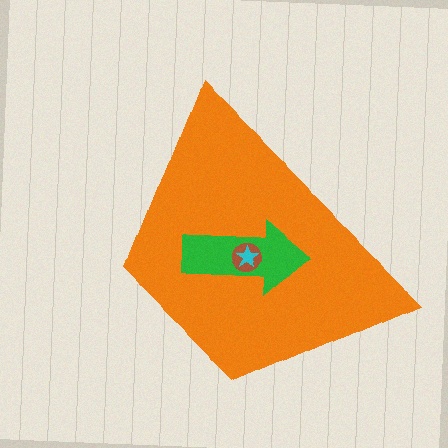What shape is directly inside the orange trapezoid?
The green arrow.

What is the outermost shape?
The orange trapezoid.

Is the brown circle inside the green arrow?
Yes.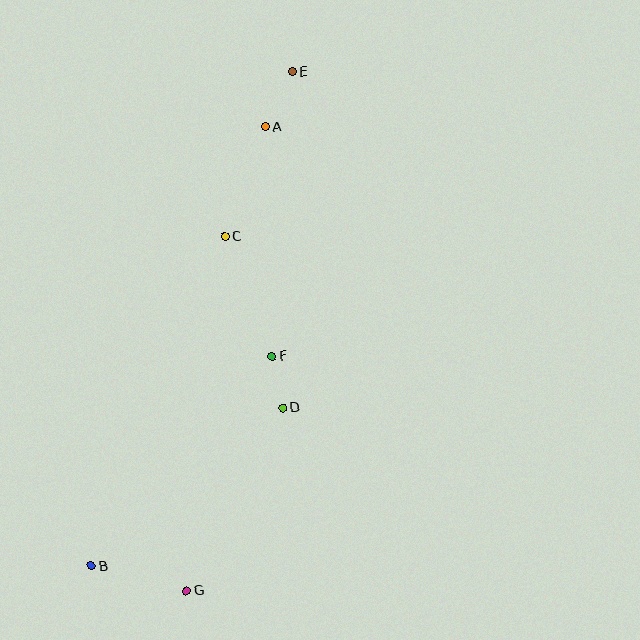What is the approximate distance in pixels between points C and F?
The distance between C and F is approximately 129 pixels.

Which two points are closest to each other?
Points D and F are closest to each other.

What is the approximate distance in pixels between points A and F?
The distance between A and F is approximately 229 pixels.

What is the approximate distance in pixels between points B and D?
The distance between B and D is approximately 248 pixels.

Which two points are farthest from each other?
Points B and E are farthest from each other.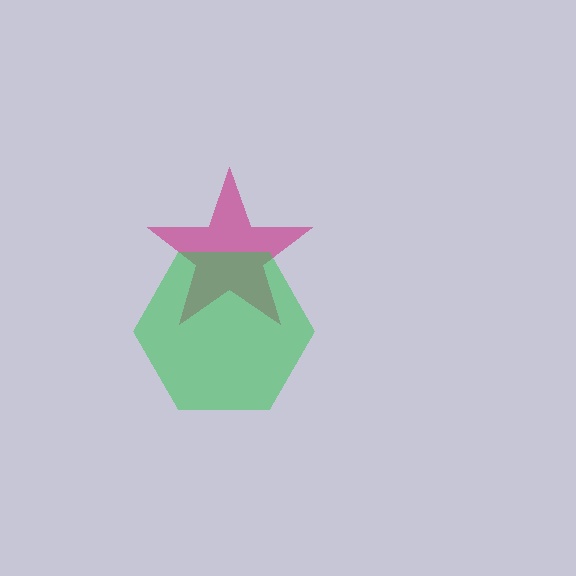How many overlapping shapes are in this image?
There are 2 overlapping shapes in the image.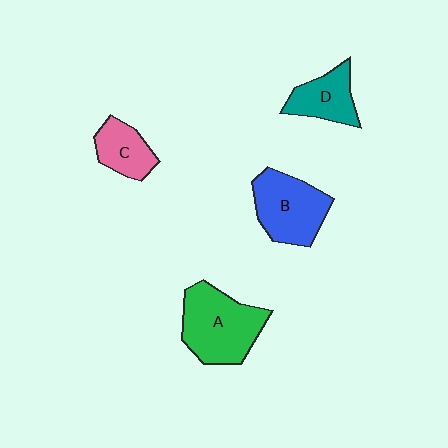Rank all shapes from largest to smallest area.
From largest to smallest: A (green), B (blue), D (teal), C (pink).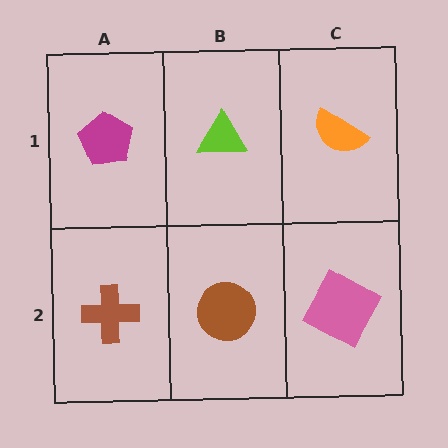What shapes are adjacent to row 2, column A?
A magenta pentagon (row 1, column A), a brown circle (row 2, column B).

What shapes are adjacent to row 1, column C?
A pink square (row 2, column C), a lime triangle (row 1, column B).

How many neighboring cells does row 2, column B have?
3.